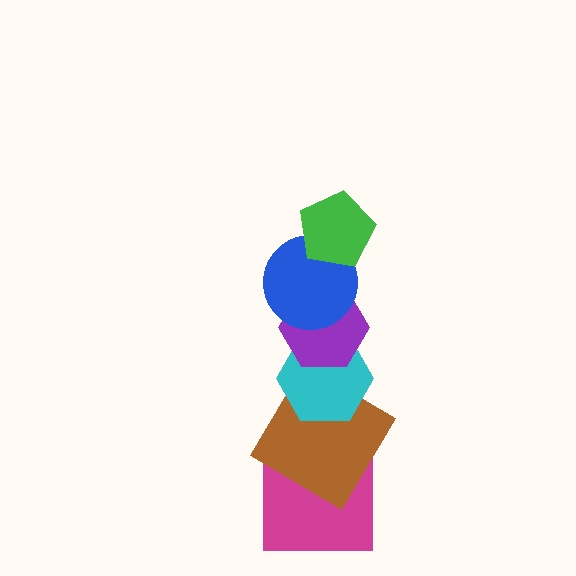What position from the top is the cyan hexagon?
The cyan hexagon is 4th from the top.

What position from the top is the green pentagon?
The green pentagon is 1st from the top.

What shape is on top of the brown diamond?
The cyan hexagon is on top of the brown diamond.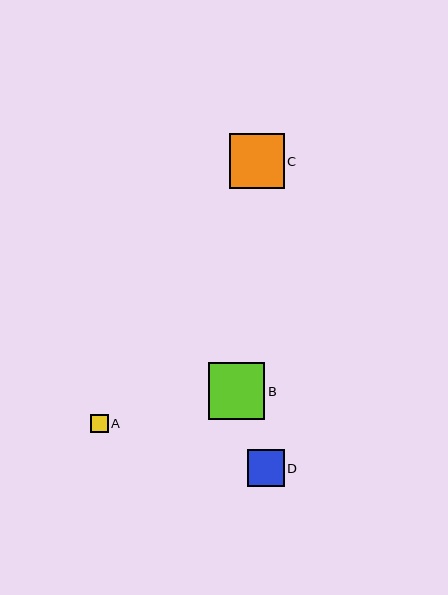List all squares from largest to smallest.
From largest to smallest: B, C, D, A.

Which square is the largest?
Square B is the largest with a size of approximately 56 pixels.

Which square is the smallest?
Square A is the smallest with a size of approximately 18 pixels.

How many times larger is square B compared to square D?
Square B is approximately 1.5 times the size of square D.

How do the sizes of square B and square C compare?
Square B and square C are approximately the same size.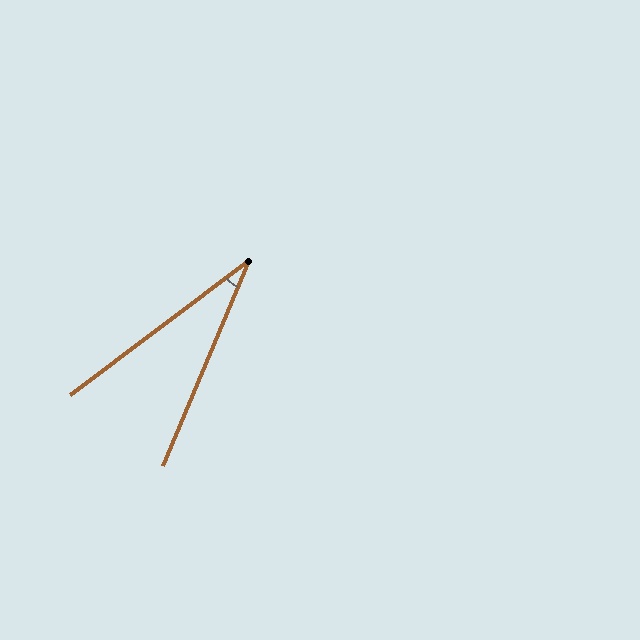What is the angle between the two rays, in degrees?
Approximately 30 degrees.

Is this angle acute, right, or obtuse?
It is acute.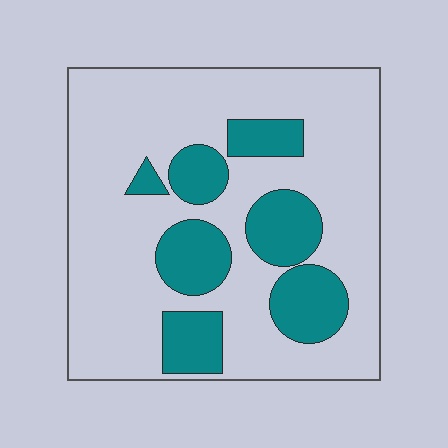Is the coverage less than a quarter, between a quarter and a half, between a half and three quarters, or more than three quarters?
Between a quarter and a half.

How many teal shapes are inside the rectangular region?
7.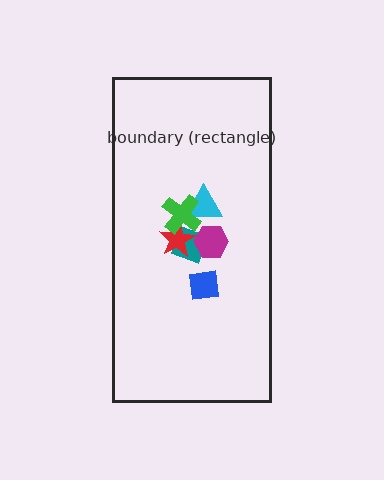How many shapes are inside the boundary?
6 inside, 0 outside.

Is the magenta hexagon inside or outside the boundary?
Inside.